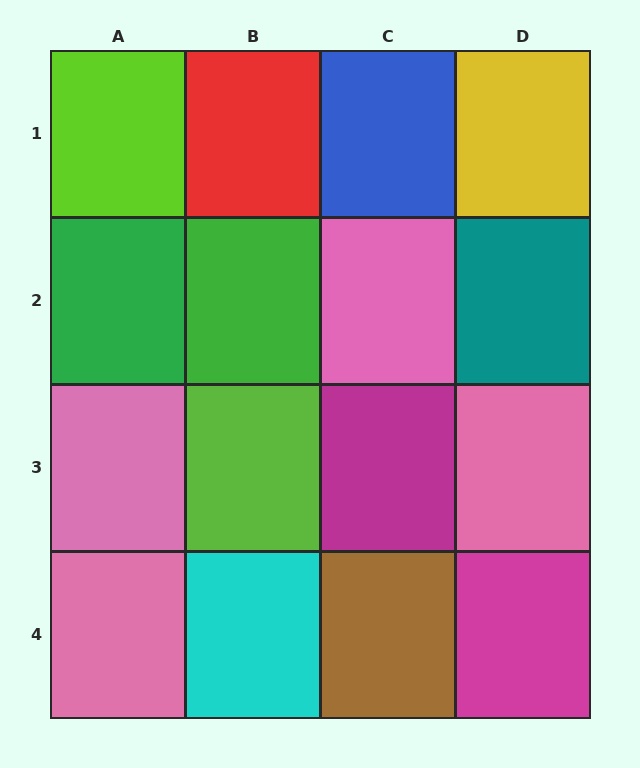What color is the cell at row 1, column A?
Lime.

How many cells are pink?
4 cells are pink.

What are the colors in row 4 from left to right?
Pink, cyan, brown, magenta.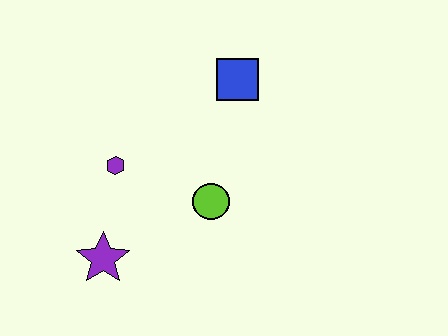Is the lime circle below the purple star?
No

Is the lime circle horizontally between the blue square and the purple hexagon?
Yes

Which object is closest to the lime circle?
The purple hexagon is closest to the lime circle.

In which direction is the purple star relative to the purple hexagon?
The purple star is below the purple hexagon.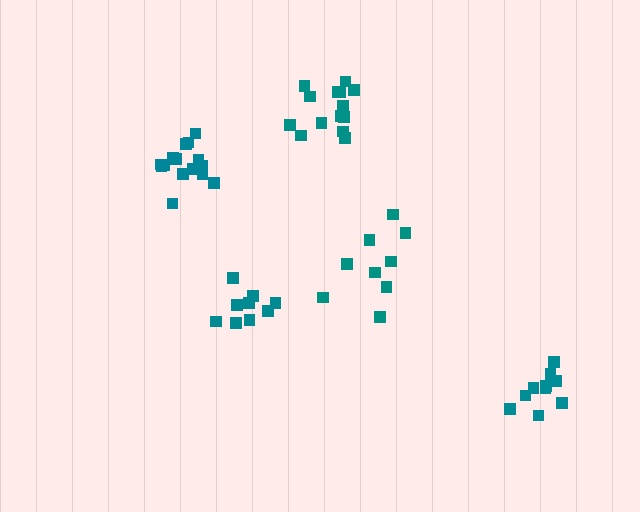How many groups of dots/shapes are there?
There are 5 groups.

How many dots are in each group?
Group 1: 9 dots, Group 2: 15 dots, Group 3: 9 dots, Group 4: 10 dots, Group 5: 14 dots (57 total).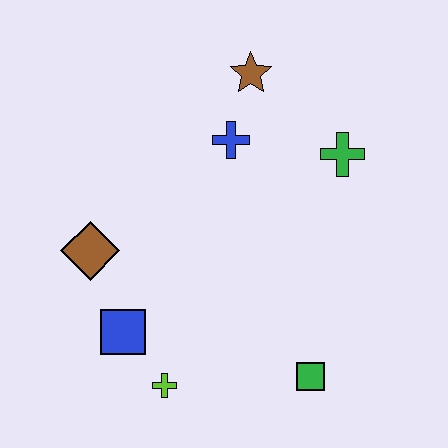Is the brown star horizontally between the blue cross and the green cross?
Yes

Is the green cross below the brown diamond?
No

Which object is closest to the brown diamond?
The blue square is closest to the brown diamond.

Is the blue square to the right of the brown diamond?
Yes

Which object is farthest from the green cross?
The lime cross is farthest from the green cross.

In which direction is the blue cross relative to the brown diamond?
The blue cross is to the right of the brown diamond.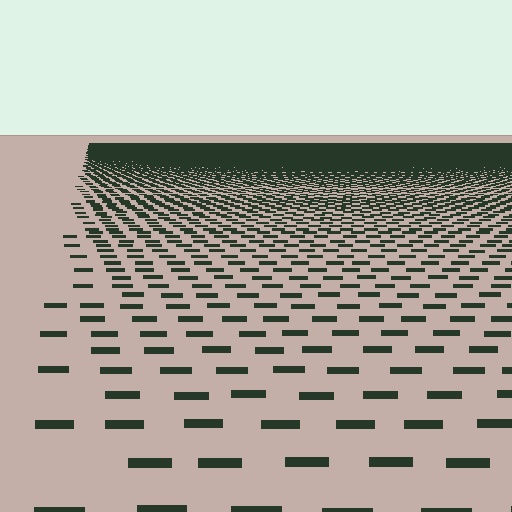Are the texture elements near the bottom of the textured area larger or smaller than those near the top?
Larger. Near the bottom, elements are closer to the viewer and appear at a bigger on-screen size.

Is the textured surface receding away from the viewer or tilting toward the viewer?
The surface is receding away from the viewer. Texture elements get smaller and denser toward the top.